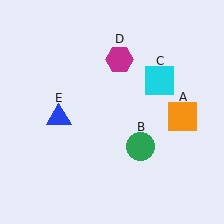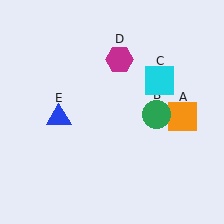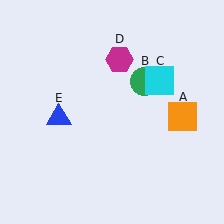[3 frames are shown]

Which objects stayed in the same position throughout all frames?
Orange square (object A) and cyan square (object C) and magenta hexagon (object D) and blue triangle (object E) remained stationary.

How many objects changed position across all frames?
1 object changed position: green circle (object B).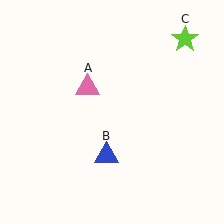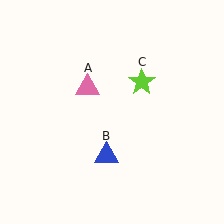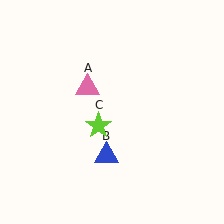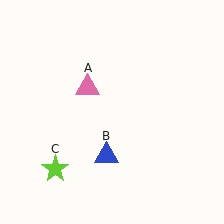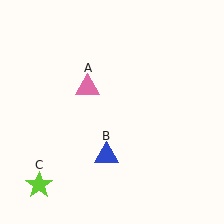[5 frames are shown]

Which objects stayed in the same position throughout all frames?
Pink triangle (object A) and blue triangle (object B) remained stationary.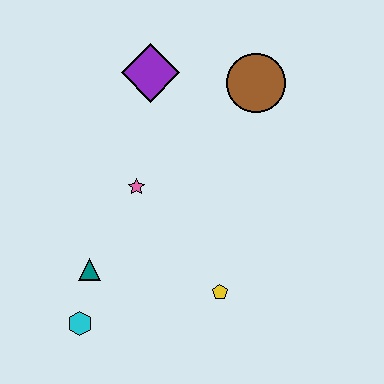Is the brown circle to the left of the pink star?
No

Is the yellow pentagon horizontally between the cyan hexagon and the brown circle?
Yes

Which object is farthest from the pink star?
The brown circle is farthest from the pink star.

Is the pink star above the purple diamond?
No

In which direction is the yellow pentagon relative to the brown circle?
The yellow pentagon is below the brown circle.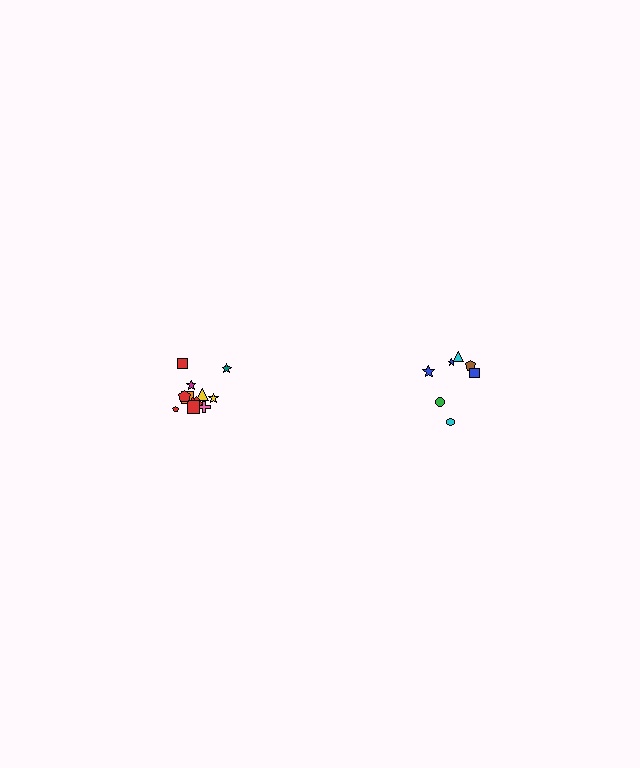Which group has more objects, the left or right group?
The left group.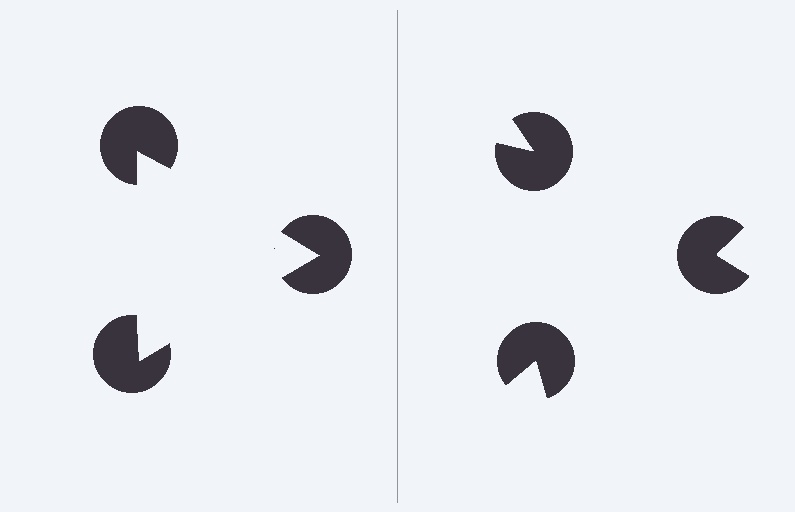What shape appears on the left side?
An illusory triangle.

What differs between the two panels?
The pac-man discs are positioned identically on both sides; only the wedge orientations differ. On the left they align to a triangle; on the right they are misaligned.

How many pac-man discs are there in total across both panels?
6 — 3 on each side.